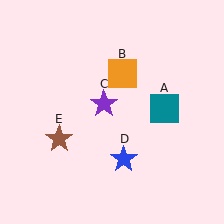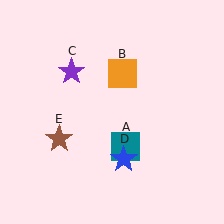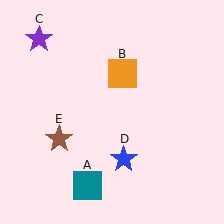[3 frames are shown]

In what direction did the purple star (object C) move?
The purple star (object C) moved up and to the left.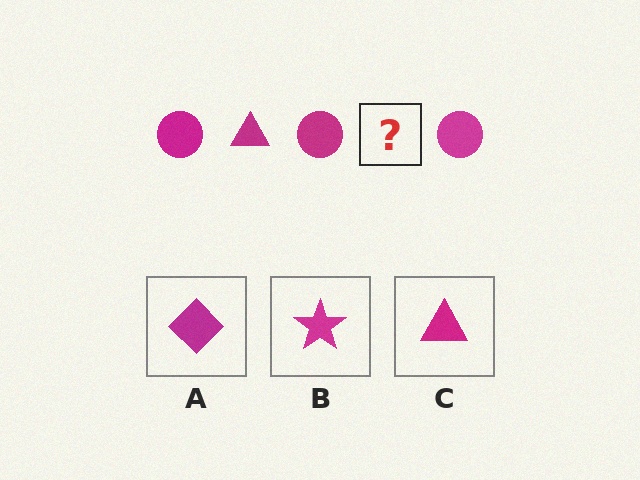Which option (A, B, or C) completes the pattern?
C.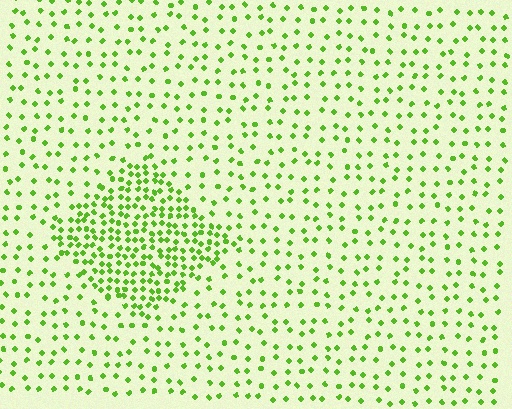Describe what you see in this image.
The image contains small lime elements arranged at two different densities. A diamond-shaped region is visible where the elements are more densely packed than the surrounding area.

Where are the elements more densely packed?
The elements are more densely packed inside the diamond boundary.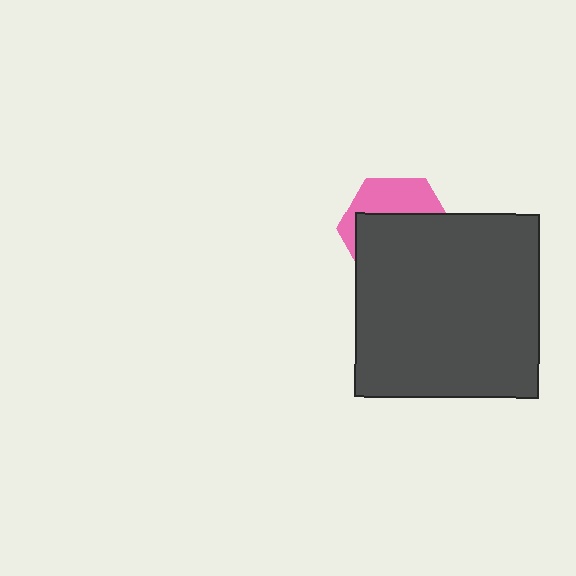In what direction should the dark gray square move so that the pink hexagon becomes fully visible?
The dark gray square should move down. That is the shortest direction to clear the overlap and leave the pink hexagon fully visible.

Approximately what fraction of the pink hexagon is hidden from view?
Roughly 64% of the pink hexagon is hidden behind the dark gray square.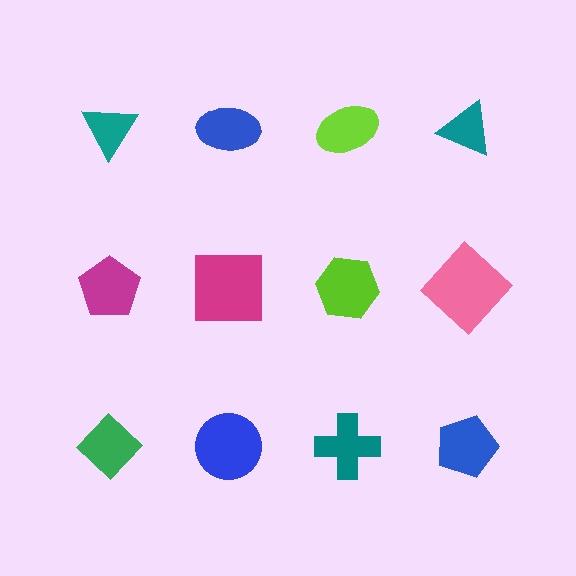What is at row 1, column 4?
A teal triangle.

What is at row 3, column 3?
A teal cross.